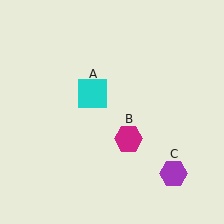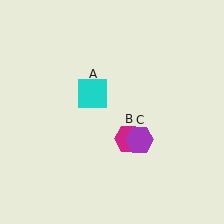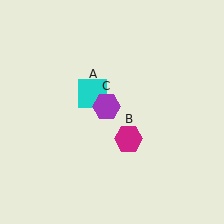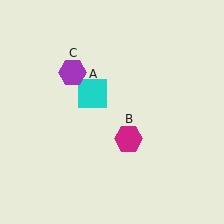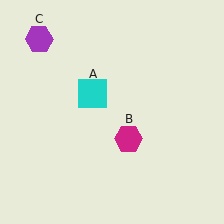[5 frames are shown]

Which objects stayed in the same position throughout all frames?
Cyan square (object A) and magenta hexagon (object B) remained stationary.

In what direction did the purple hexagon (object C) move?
The purple hexagon (object C) moved up and to the left.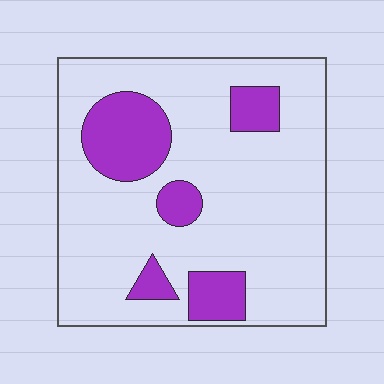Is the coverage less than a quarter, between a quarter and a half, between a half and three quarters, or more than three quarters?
Less than a quarter.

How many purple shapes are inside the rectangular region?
5.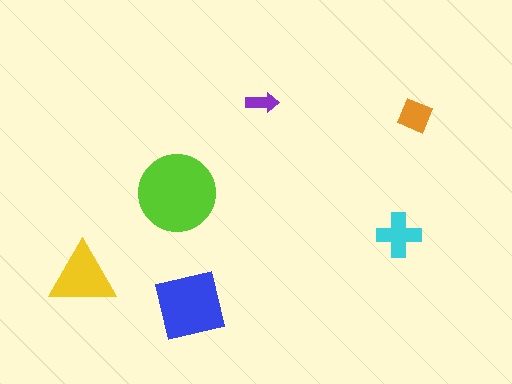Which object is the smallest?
The purple arrow.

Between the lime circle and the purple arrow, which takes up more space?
The lime circle.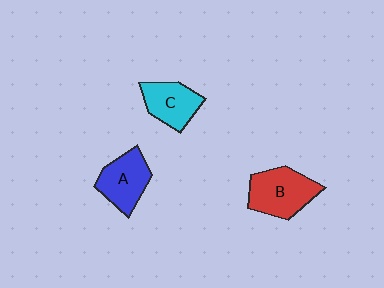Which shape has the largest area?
Shape B (red).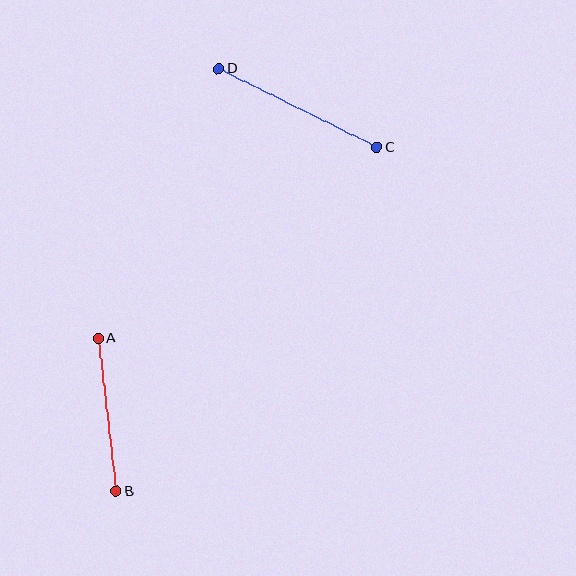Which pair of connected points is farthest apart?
Points C and D are farthest apart.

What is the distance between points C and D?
The distance is approximately 176 pixels.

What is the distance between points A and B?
The distance is approximately 154 pixels.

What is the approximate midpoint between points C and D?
The midpoint is at approximately (298, 108) pixels.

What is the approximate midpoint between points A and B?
The midpoint is at approximately (107, 415) pixels.